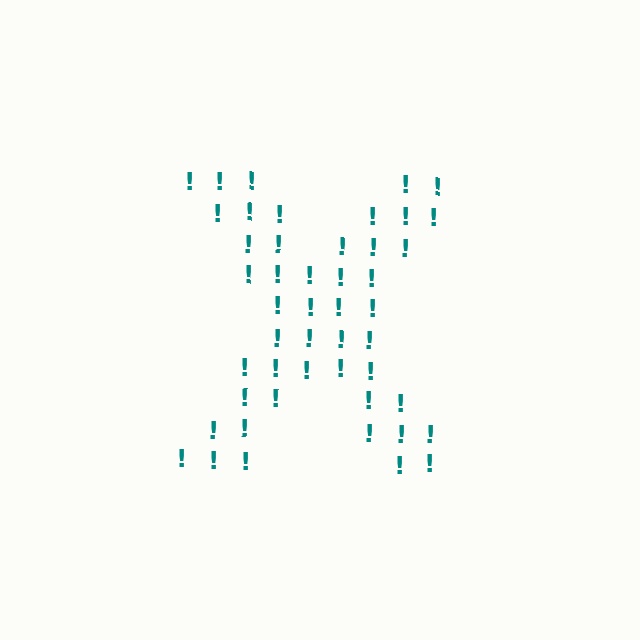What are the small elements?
The small elements are exclamation marks.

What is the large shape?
The large shape is the letter X.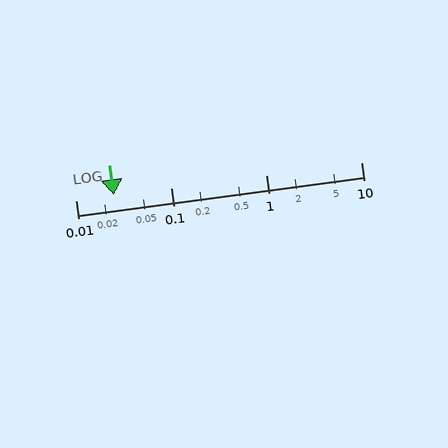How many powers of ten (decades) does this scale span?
The scale spans 3 decades, from 0.01 to 10.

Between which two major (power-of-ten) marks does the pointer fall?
The pointer is between 0.01 and 0.1.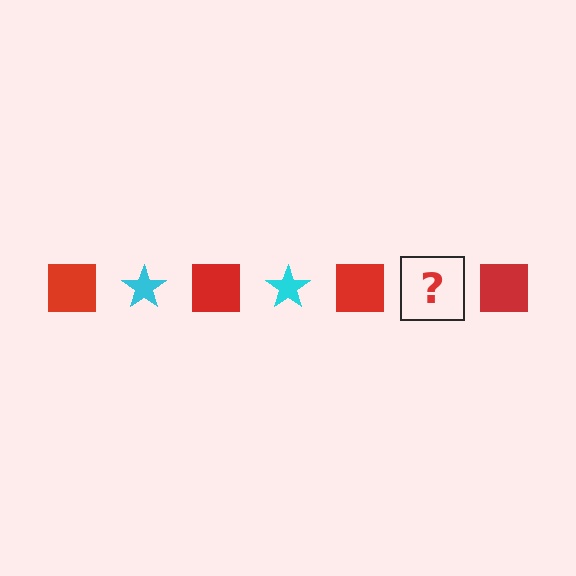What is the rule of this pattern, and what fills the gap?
The rule is that the pattern alternates between red square and cyan star. The gap should be filled with a cyan star.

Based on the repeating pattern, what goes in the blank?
The blank should be a cyan star.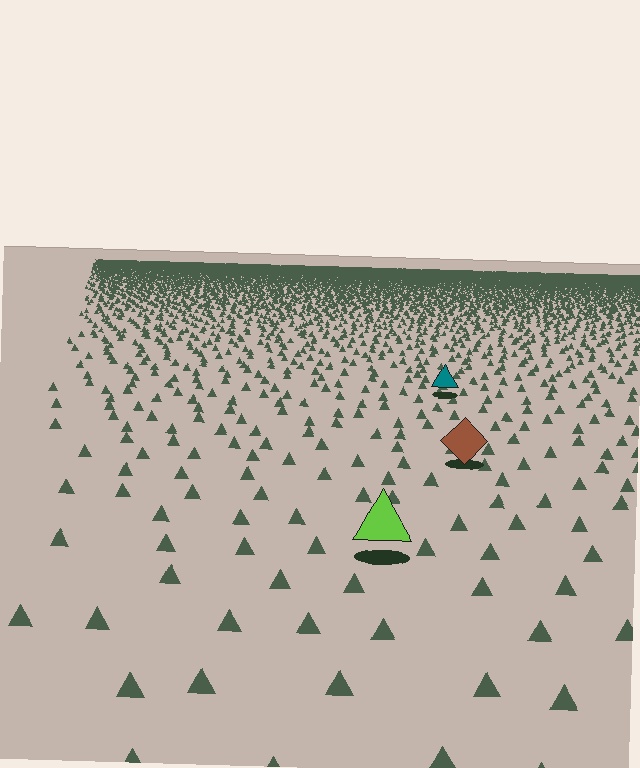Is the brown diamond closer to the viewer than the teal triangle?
Yes. The brown diamond is closer — you can tell from the texture gradient: the ground texture is coarser near it.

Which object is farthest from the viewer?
The teal triangle is farthest from the viewer. It appears smaller and the ground texture around it is denser.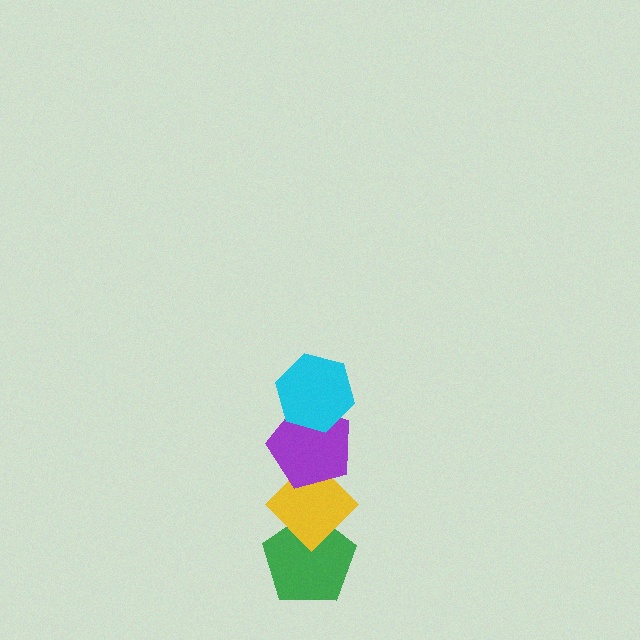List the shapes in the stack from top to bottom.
From top to bottom: the cyan hexagon, the purple pentagon, the yellow diamond, the green pentagon.